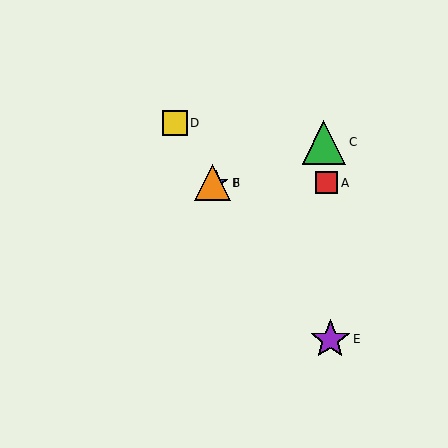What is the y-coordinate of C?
Object C is at y≈142.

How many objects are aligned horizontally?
3 objects (A, B, F) are aligned horizontally.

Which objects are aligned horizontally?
Objects A, B, F are aligned horizontally.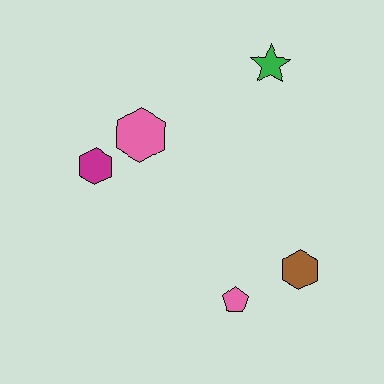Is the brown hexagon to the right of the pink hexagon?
Yes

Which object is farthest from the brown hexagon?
The magenta hexagon is farthest from the brown hexagon.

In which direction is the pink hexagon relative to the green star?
The pink hexagon is to the left of the green star.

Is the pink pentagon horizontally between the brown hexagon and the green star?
No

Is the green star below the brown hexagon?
No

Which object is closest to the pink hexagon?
The magenta hexagon is closest to the pink hexagon.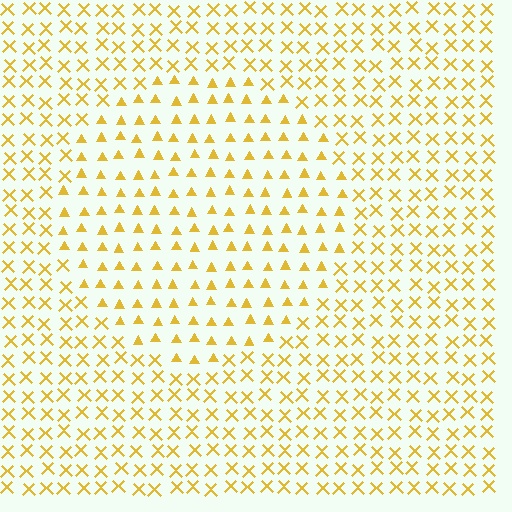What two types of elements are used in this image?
The image uses triangles inside the circle region and X marks outside it.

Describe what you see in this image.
The image is filled with small yellow elements arranged in a uniform grid. A circle-shaped region contains triangles, while the surrounding area contains X marks. The boundary is defined purely by the change in element shape.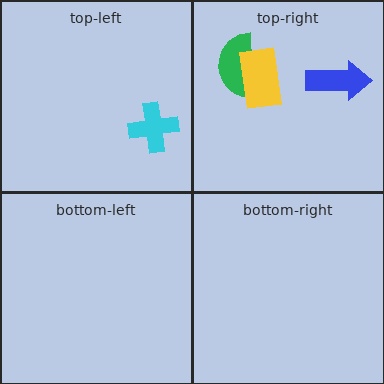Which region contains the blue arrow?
The top-right region.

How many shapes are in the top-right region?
3.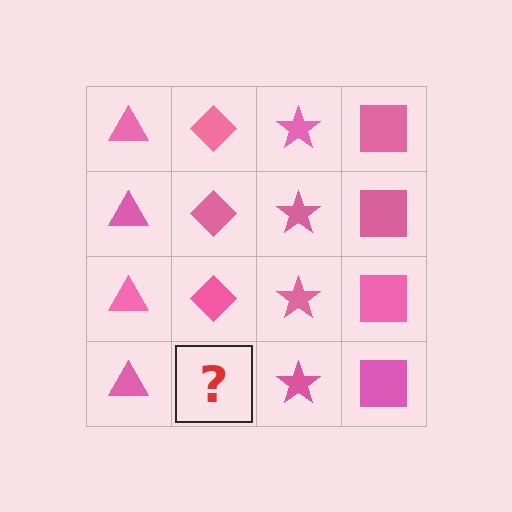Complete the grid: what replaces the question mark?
The question mark should be replaced with a pink diamond.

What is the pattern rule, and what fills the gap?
The rule is that each column has a consistent shape. The gap should be filled with a pink diamond.